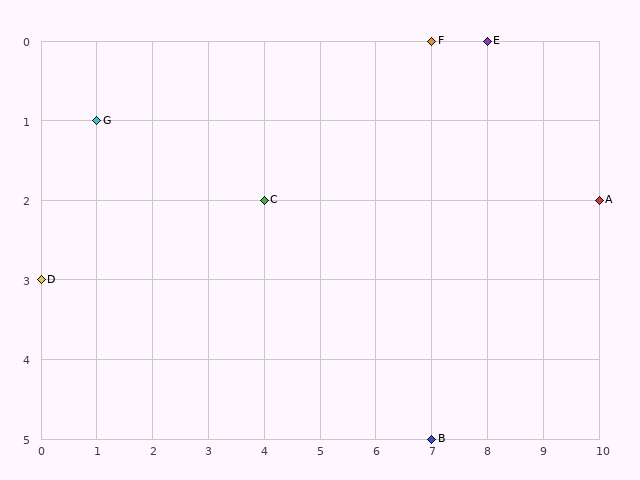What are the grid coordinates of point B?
Point B is at grid coordinates (7, 5).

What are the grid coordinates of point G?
Point G is at grid coordinates (1, 1).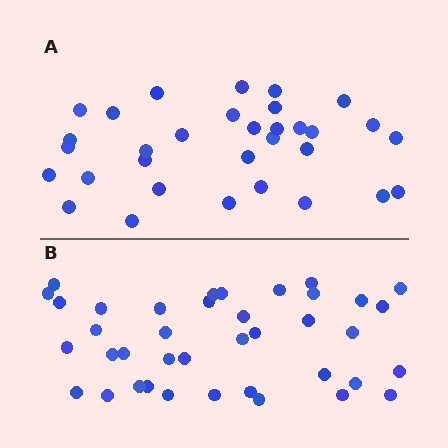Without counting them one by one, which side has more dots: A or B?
Region B (the bottom region) has more dots.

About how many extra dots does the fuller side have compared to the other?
Region B has roughly 8 or so more dots than region A.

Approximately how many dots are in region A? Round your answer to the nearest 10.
About 30 dots. (The exact count is 32, which rounds to 30.)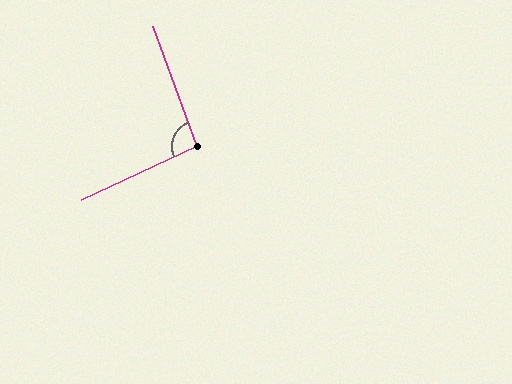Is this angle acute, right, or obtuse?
It is obtuse.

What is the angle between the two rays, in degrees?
Approximately 95 degrees.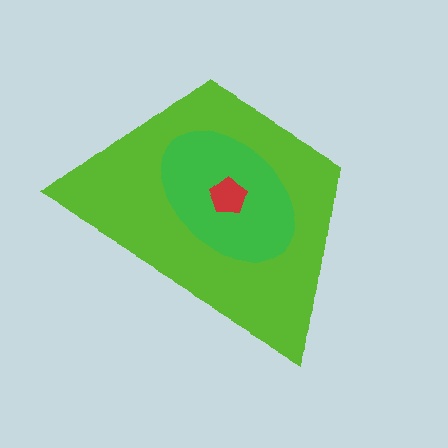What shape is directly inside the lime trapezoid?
The green ellipse.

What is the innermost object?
The red pentagon.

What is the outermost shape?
The lime trapezoid.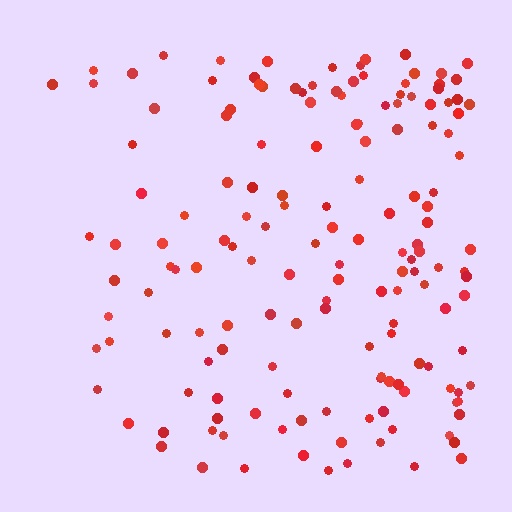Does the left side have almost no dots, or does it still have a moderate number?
Still a moderate number, just noticeably fewer than the right.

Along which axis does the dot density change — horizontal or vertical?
Horizontal.